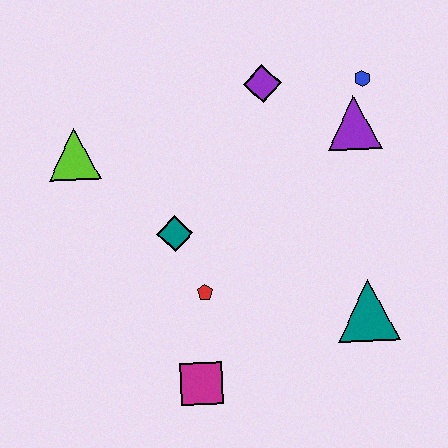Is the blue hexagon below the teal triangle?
No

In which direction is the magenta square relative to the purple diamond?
The magenta square is below the purple diamond.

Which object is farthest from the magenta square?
The blue hexagon is farthest from the magenta square.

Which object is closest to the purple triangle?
The blue hexagon is closest to the purple triangle.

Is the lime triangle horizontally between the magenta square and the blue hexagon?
No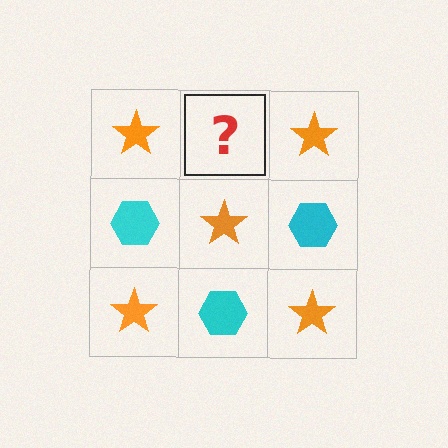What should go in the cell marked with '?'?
The missing cell should contain a cyan hexagon.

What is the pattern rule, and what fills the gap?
The rule is that it alternates orange star and cyan hexagon in a checkerboard pattern. The gap should be filled with a cyan hexagon.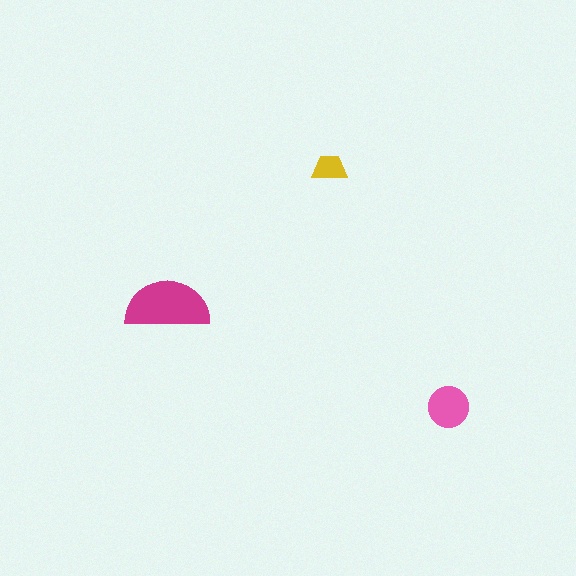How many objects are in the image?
There are 3 objects in the image.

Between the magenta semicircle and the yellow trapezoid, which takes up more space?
The magenta semicircle.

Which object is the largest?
The magenta semicircle.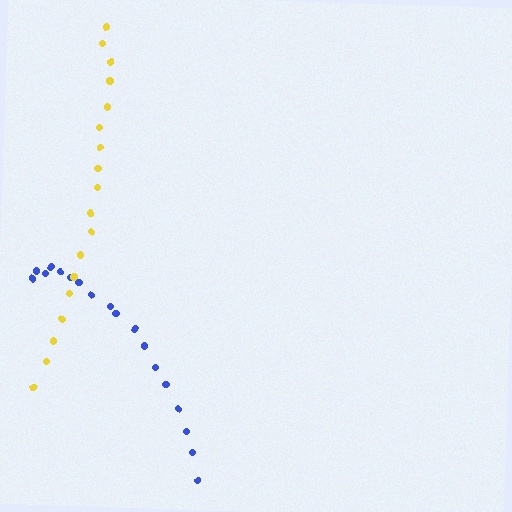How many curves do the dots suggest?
There are 2 distinct paths.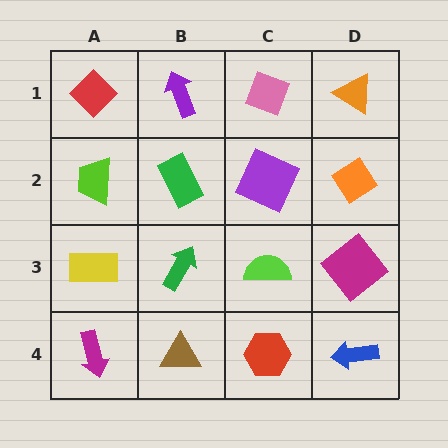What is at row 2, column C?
A purple square.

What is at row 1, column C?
A pink diamond.